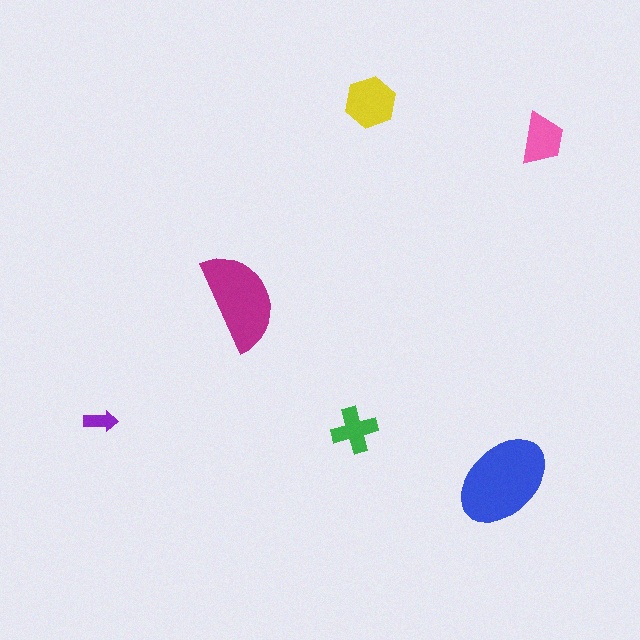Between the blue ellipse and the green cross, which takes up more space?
The blue ellipse.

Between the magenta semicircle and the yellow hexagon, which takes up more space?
The magenta semicircle.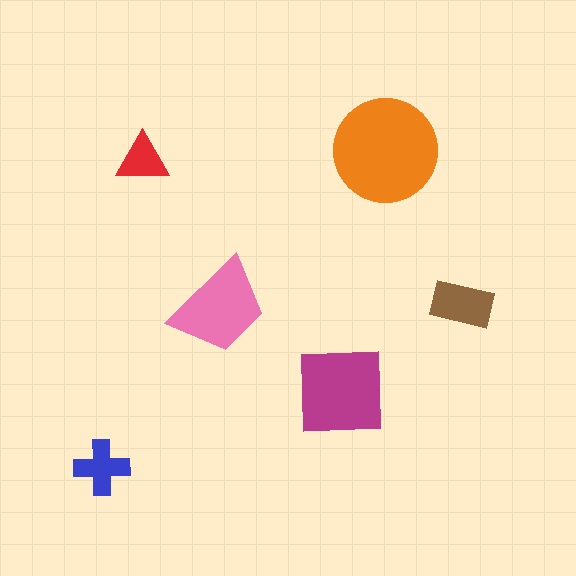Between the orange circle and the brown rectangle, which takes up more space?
The orange circle.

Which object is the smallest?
The red triangle.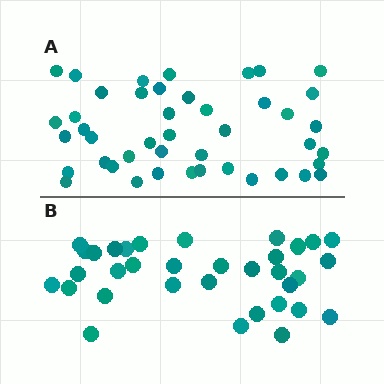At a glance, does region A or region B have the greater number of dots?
Region A (the top region) has more dots.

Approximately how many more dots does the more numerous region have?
Region A has roughly 10 or so more dots than region B.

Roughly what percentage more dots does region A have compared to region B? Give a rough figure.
About 30% more.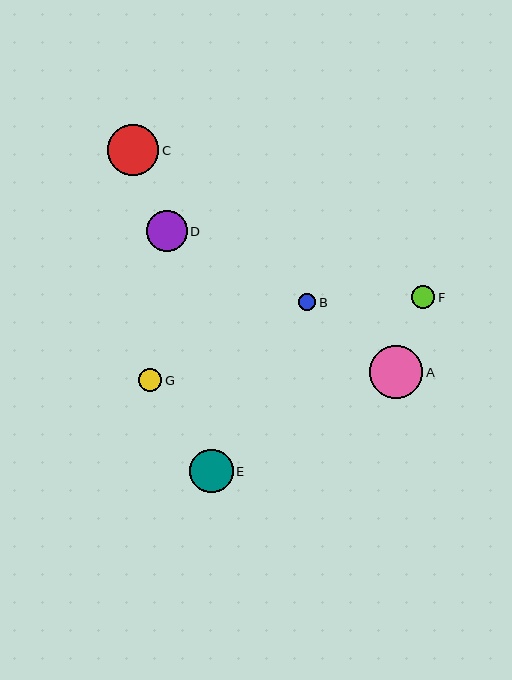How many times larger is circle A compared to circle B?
Circle A is approximately 3.1 times the size of circle B.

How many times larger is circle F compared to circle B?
Circle F is approximately 1.3 times the size of circle B.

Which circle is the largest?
Circle A is the largest with a size of approximately 53 pixels.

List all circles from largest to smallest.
From largest to smallest: A, C, E, D, F, G, B.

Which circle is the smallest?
Circle B is the smallest with a size of approximately 17 pixels.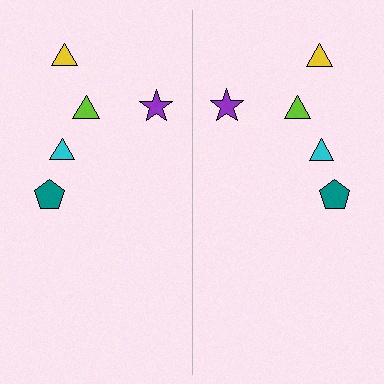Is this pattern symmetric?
Yes, this pattern has bilateral (reflection) symmetry.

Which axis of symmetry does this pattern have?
The pattern has a vertical axis of symmetry running through the center of the image.